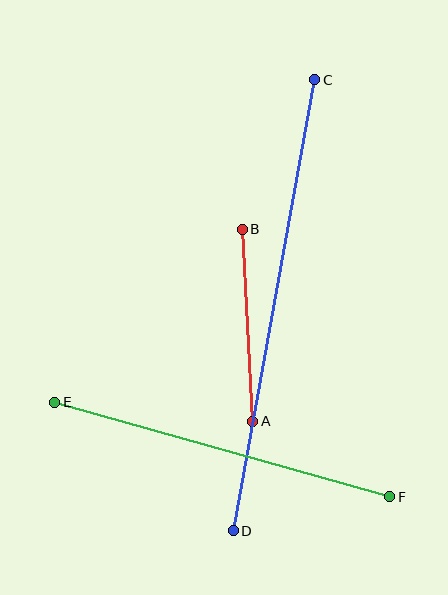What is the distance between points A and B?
The distance is approximately 192 pixels.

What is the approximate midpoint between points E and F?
The midpoint is at approximately (222, 449) pixels.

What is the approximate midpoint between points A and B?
The midpoint is at approximately (247, 325) pixels.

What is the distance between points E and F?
The distance is approximately 348 pixels.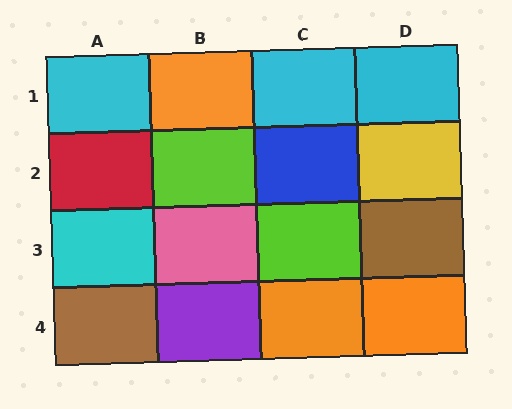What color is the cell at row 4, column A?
Brown.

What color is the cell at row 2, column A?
Red.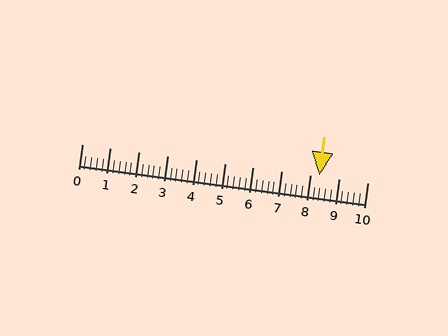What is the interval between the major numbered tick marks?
The major tick marks are spaced 1 units apart.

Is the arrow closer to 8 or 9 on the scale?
The arrow is closer to 8.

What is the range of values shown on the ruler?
The ruler shows values from 0 to 10.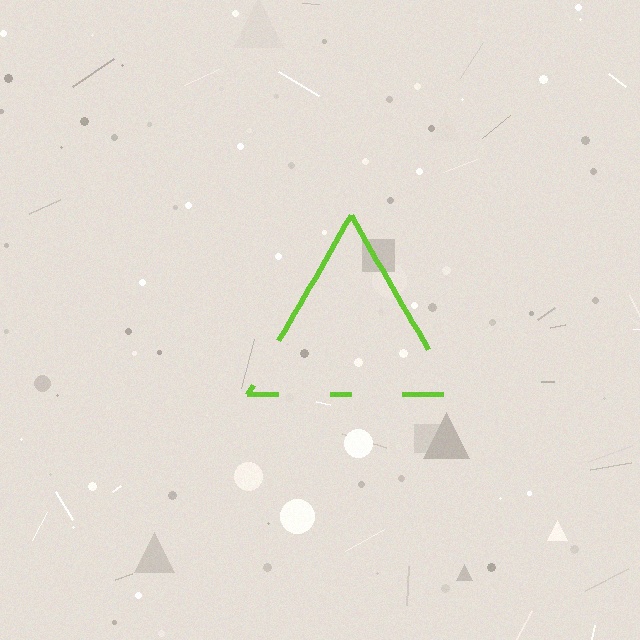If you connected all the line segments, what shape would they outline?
They would outline a triangle.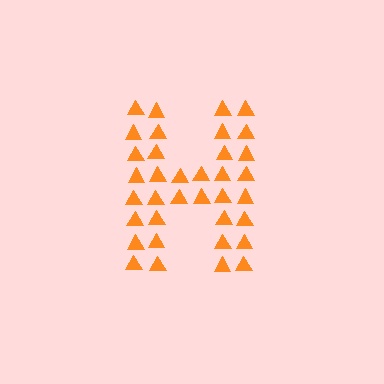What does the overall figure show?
The overall figure shows the letter H.